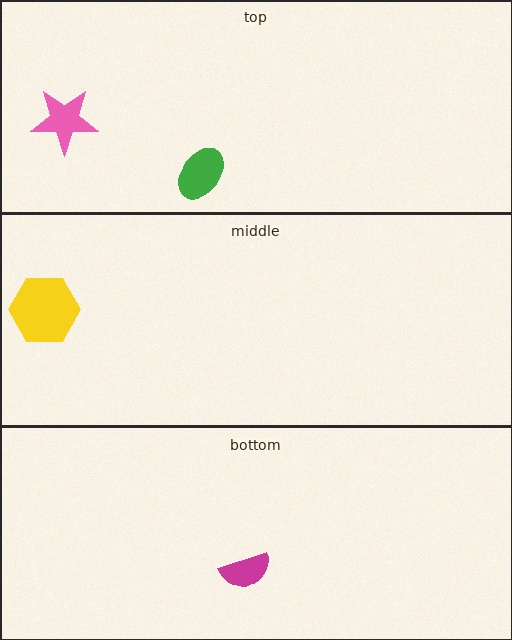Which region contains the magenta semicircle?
The bottom region.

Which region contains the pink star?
The top region.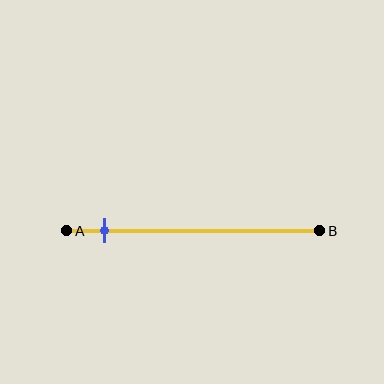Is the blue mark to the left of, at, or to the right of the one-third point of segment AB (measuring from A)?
The blue mark is to the left of the one-third point of segment AB.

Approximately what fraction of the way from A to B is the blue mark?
The blue mark is approximately 15% of the way from A to B.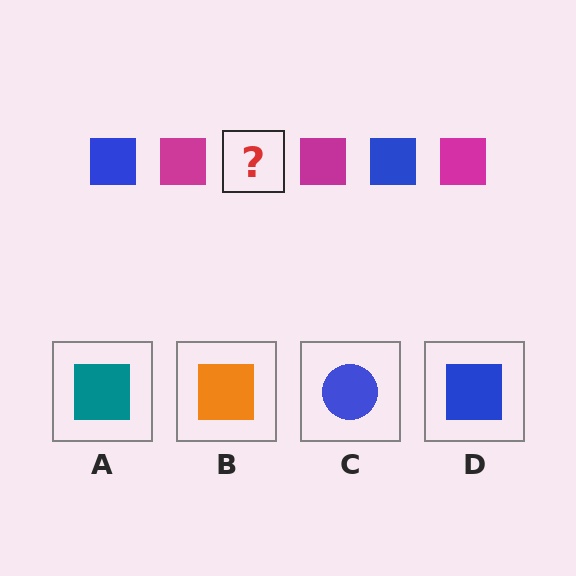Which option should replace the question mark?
Option D.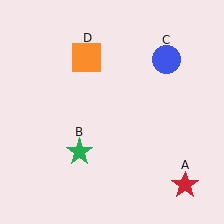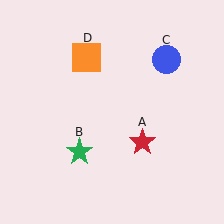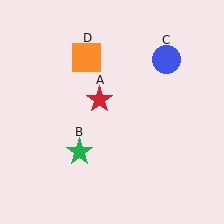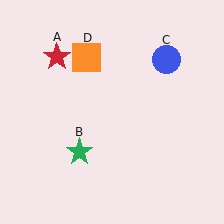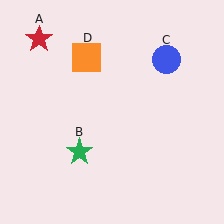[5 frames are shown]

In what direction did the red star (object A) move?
The red star (object A) moved up and to the left.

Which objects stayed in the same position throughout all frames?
Green star (object B) and blue circle (object C) and orange square (object D) remained stationary.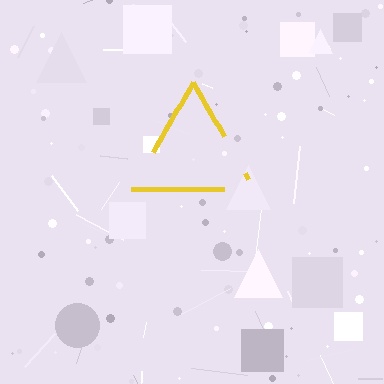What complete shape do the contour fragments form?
The contour fragments form a triangle.